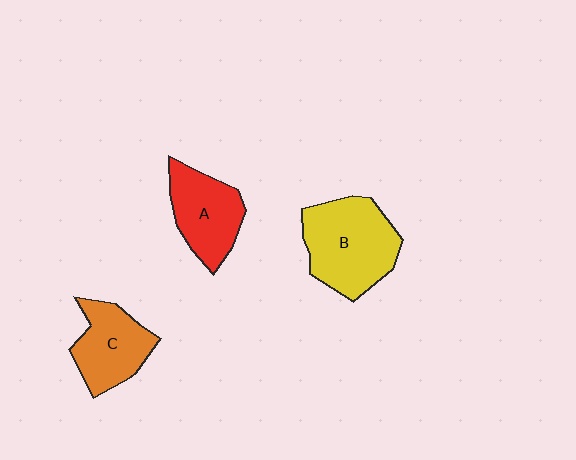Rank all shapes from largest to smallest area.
From largest to smallest: B (yellow), A (red), C (orange).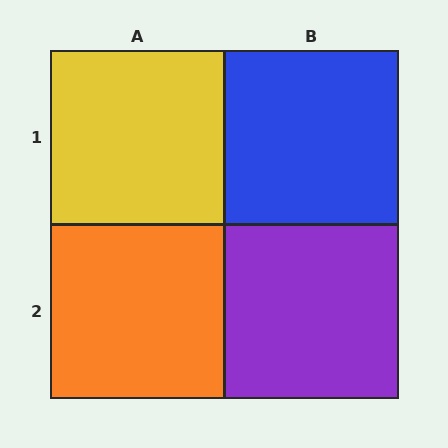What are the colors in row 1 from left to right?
Yellow, blue.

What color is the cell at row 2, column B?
Purple.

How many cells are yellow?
1 cell is yellow.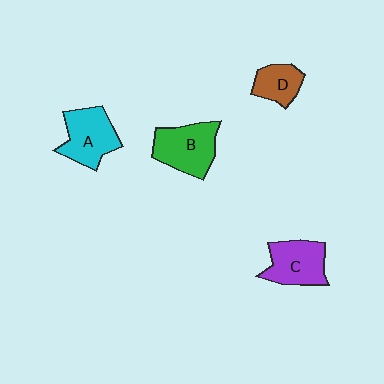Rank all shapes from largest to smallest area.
From largest to smallest: B (green), A (cyan), C (purple), D (brown).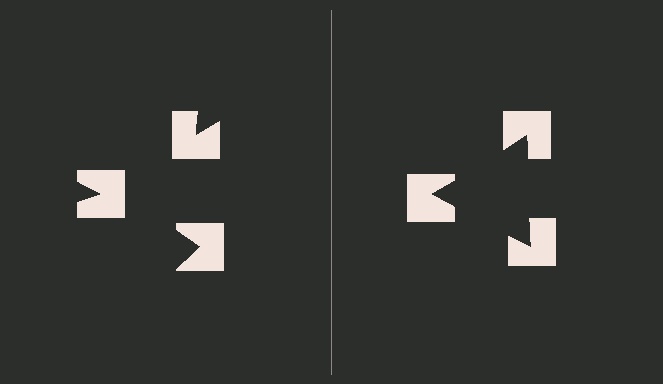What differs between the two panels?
The notched squares are positioned identically on both sides; only the wedge orientations differ. On the right they align to a triangle; on the left they are misaligned.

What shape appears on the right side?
An illusory triangle.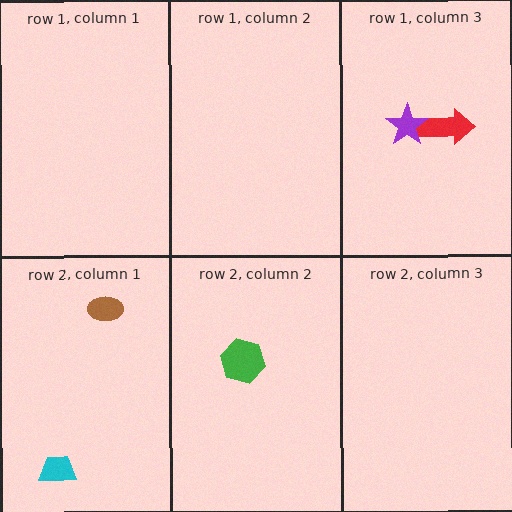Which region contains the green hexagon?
The row 2, column 2 region.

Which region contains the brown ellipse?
The row 2, column 1 region.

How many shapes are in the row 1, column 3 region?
2.